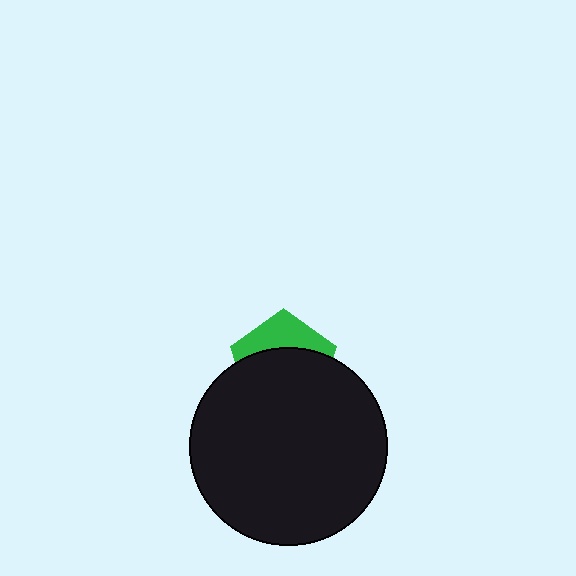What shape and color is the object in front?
The object in front is a black circle.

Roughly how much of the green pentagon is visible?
A small part of it is visible (roughly 34%).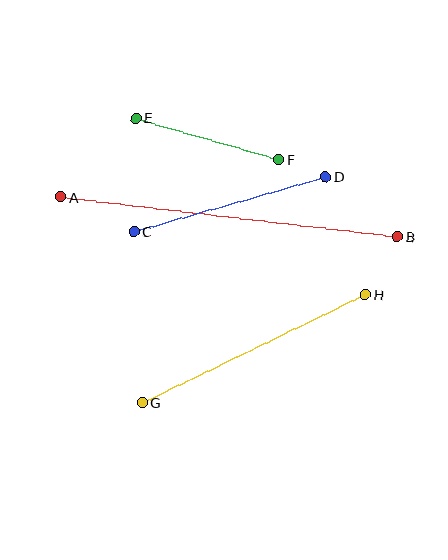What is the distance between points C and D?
The distance is approximately 199 pixels.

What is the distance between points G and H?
The distance is approximately 248 pixels.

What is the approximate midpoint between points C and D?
The midpoint is at approximately (230, 204) pixels.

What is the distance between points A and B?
The distance is approximately 339 pixels.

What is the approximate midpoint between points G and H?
The midpoint is at approximately (254, 348) pixels.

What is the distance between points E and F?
The distance is approximately 149 pixels.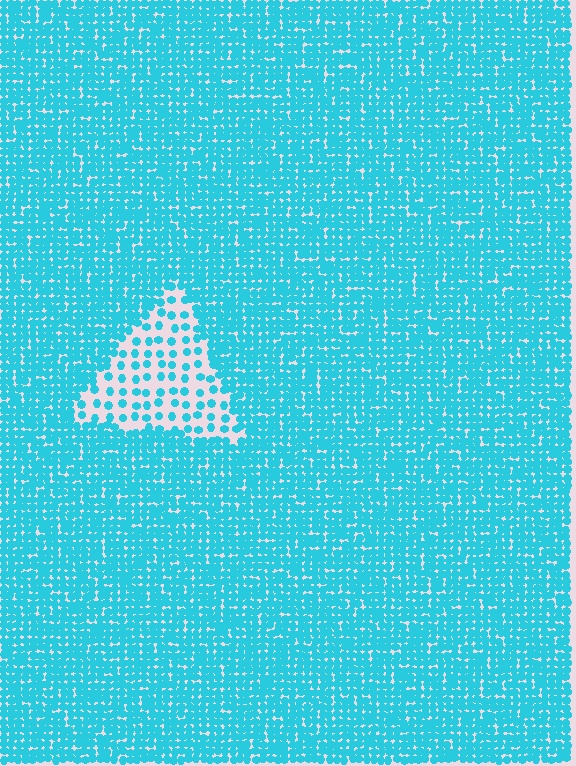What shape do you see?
I see a triangle.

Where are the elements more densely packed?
The elements are more densely packed outside the triangle boundary.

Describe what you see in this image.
The image contains small cyan elements arranged at two different densities. A triangle-shaped region is visible where the elements are less densely packed than the surrounding area.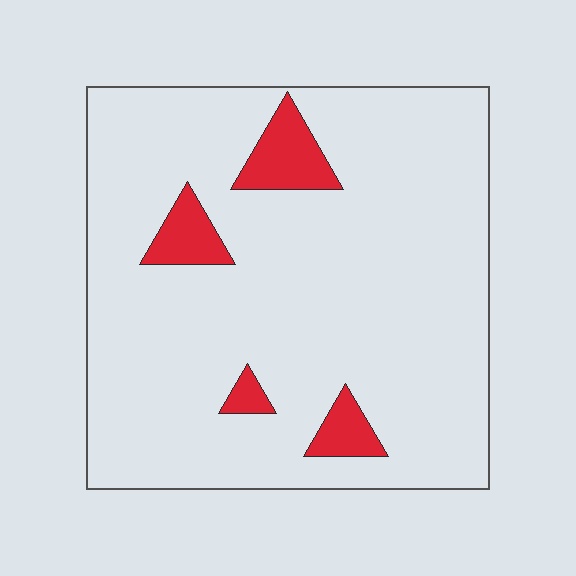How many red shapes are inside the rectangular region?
4.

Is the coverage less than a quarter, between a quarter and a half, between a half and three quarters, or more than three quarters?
Less than a quarter.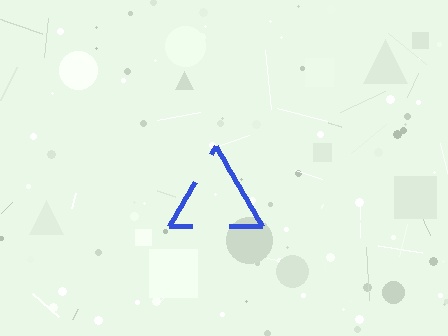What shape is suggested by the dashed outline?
The dashed outline suggests a triangle.